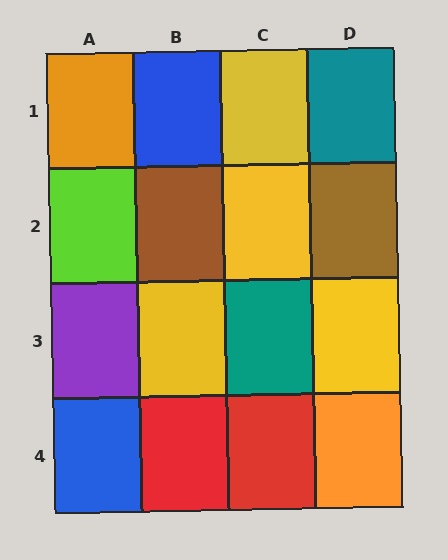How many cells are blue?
2 cells are blue.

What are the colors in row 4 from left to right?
Blue, red, red, orange.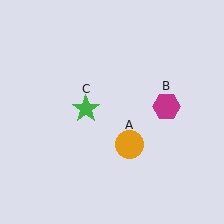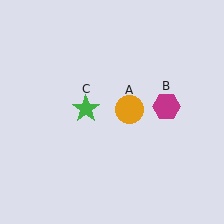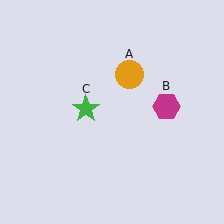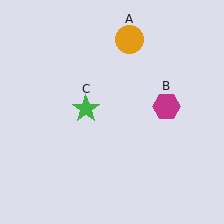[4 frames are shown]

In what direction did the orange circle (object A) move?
The orange circle (object A) moved up.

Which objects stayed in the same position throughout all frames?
Magenta hexagon (object B) and green star (object C) remained stationary.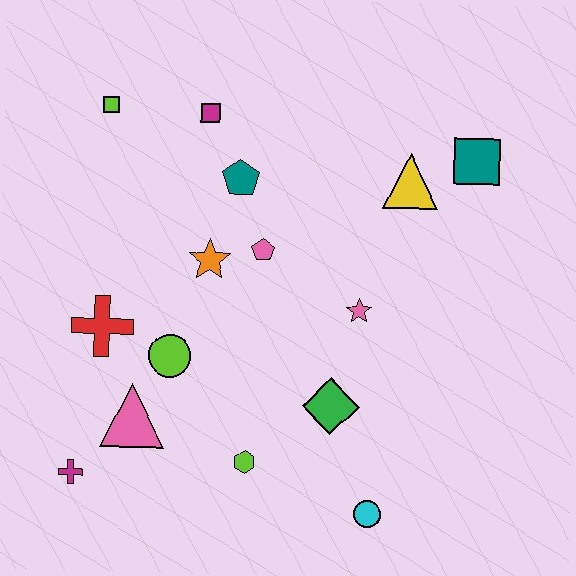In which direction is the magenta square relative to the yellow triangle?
The magenta square is to the left of the yellow triangle.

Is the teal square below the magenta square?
Yes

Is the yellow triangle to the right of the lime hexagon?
Yes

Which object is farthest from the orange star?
The cyan circle is farthest from the orange star.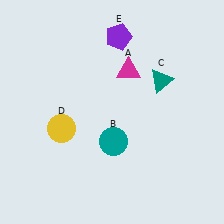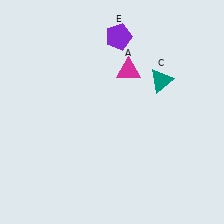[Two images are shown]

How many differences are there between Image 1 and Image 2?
There are 2 differences between the two images.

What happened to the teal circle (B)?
The teal circle (B) was removed in Image 2. It was in the bottom-right area of Image 1.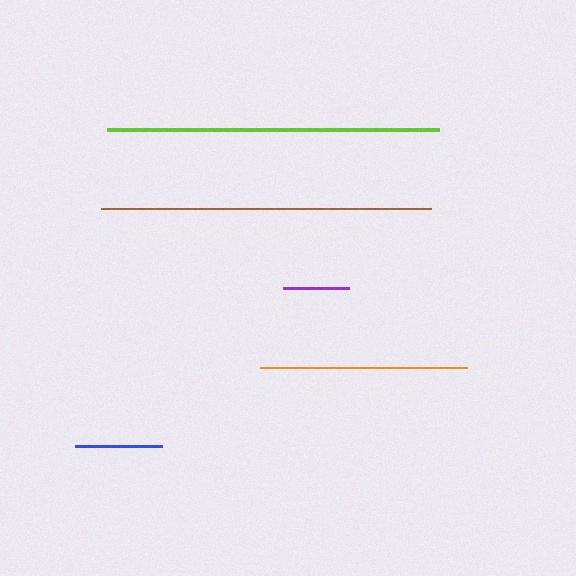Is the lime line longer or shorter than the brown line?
The lime line is longer than the brown line.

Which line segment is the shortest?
The purple line is the shortest at approximately 66 pixels.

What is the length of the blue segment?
The blue segment is approximately 87 pixels long.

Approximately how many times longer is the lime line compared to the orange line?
The lime line is approximately 1.6 times the length of the orange line.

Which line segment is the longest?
The lime line is the longest at approximately 331 pixels.